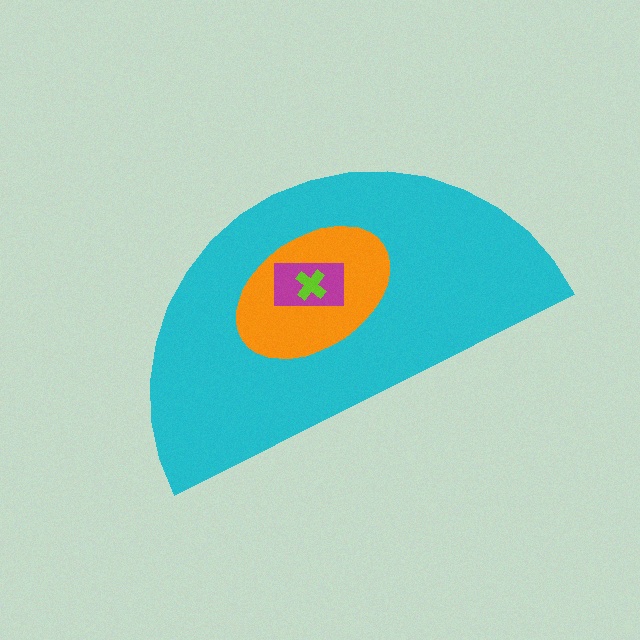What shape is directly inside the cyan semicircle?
The orange ellipse.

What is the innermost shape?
The lime cross.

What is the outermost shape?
The cyan semicircle.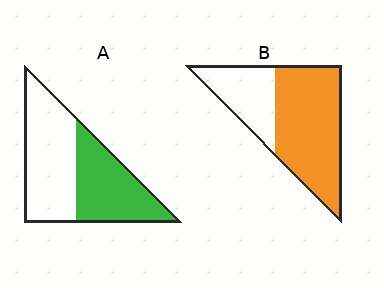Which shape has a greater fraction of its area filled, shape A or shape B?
Shape B.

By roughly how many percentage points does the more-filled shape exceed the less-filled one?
By roughly 20 percentage points (B over A).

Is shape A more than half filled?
No.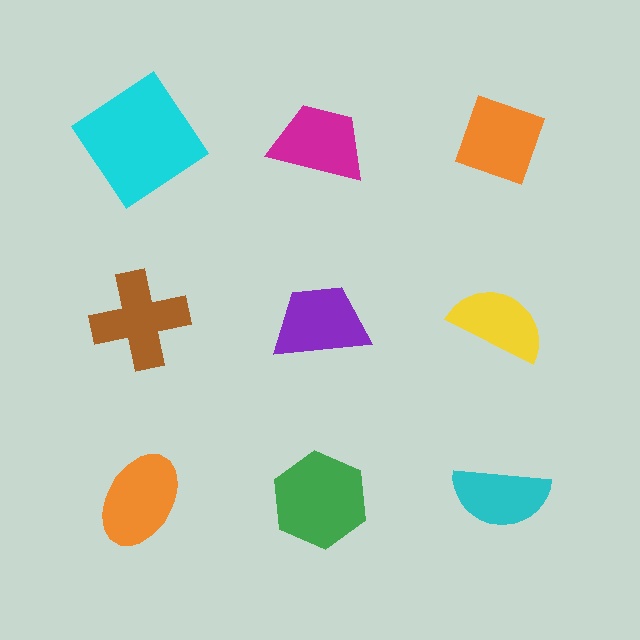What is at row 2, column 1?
A brown cross.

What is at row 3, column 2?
A green hexagon.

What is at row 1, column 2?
A magenta trapezoid.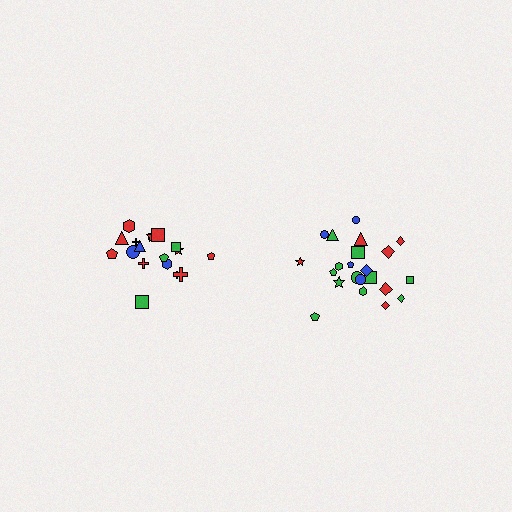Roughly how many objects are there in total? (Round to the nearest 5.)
Roughly 40 objects in total.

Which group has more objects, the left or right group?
The right group.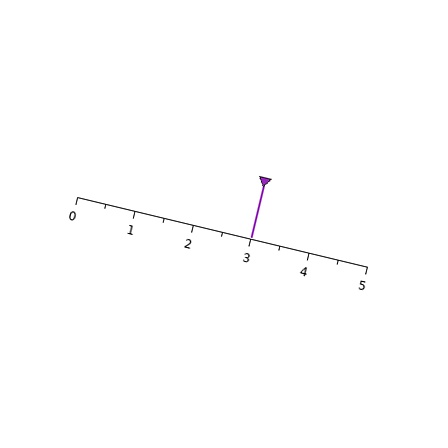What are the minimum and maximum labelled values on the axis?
The axis runs from 0 to 5.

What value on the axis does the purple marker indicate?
The marker indicates approximately 3.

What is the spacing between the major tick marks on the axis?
The major ticks are spaced 1 apart.